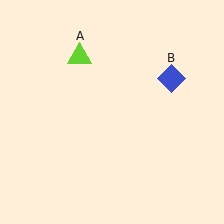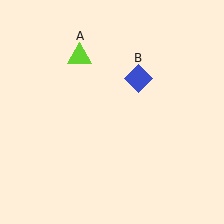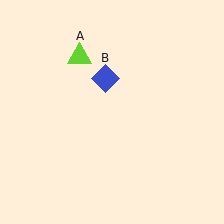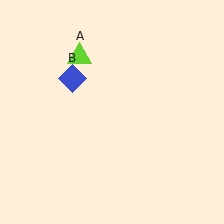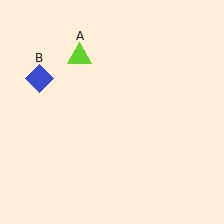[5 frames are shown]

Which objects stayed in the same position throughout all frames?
Lime triangle (object A) remained stationary.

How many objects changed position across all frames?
1 object changed position: blue diamond (object B).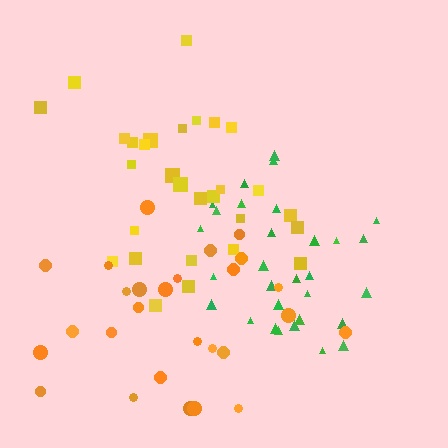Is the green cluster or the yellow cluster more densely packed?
Green.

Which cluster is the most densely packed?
Green.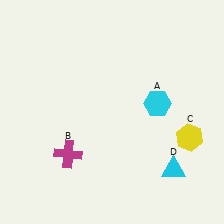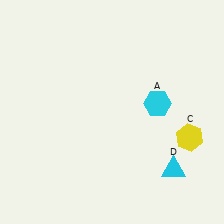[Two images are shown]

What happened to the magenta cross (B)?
The magenta cross (B) was removed in Image 2. It was in the bottom-left area of Image 1.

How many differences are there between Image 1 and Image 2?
There is 1 difference between the two images.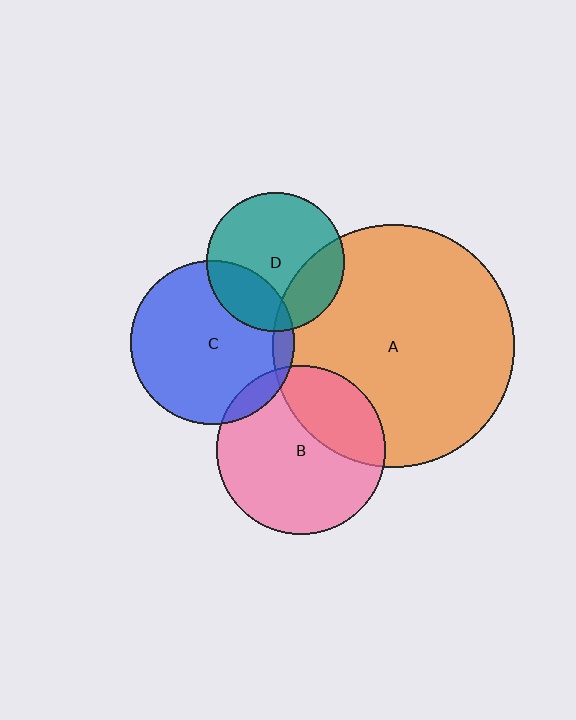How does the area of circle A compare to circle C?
Approximately 2.2 times.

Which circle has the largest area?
Circle A (orange).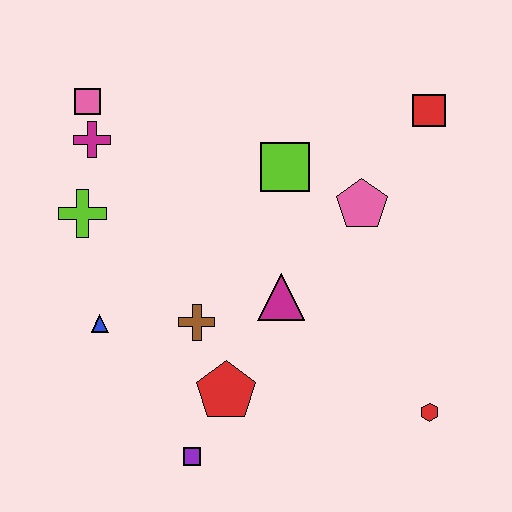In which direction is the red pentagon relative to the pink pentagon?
The red pentagon is below the pink pentagon.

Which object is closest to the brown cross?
The red pentagon is closest to the brown cross.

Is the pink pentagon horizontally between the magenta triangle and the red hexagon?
Yes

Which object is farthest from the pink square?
The red hexagon is farthest from the pink square.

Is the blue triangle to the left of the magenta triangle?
Yes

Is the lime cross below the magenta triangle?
No